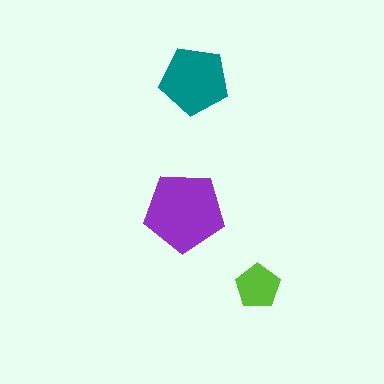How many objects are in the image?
There are 3 objects in the image.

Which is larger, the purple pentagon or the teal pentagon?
The purple one.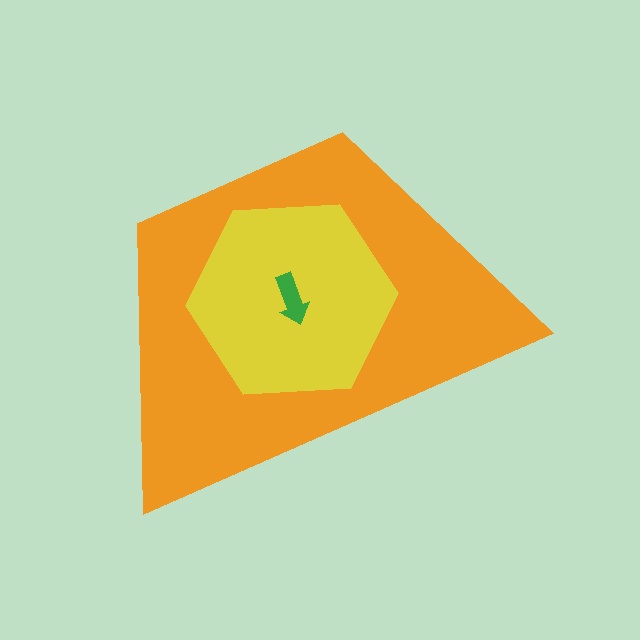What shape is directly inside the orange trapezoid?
The yellow hexagon.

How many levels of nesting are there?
3.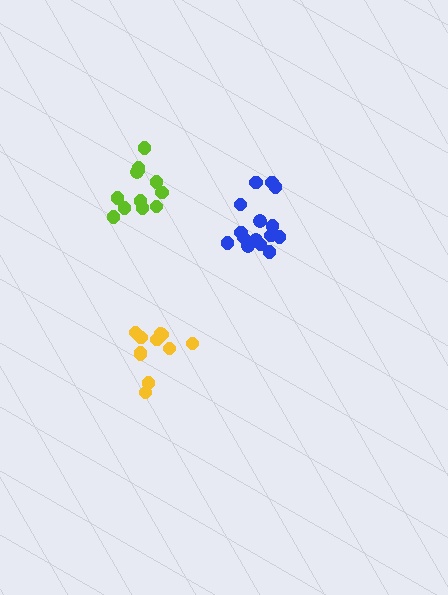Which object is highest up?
The lime cluster is topmost.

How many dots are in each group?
Group 1: 15 dots, Group 2: 11 dots, Group 3: 12 dots (38 total).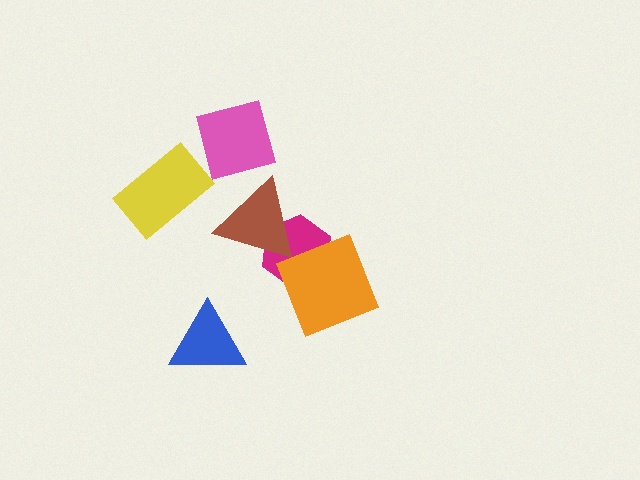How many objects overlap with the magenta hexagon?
2 objects overlap with the magenta hexagon.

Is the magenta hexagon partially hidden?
Yes, it is partially covered by another shape.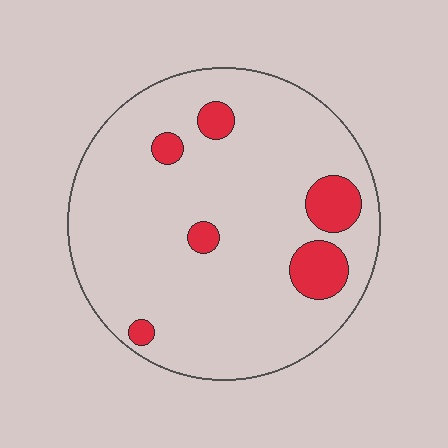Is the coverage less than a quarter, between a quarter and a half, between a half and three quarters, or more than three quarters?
Less than a quarter.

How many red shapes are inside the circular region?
6.